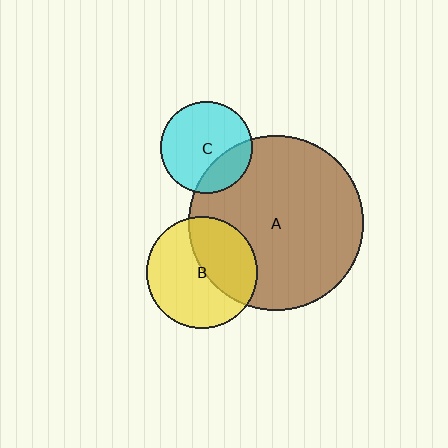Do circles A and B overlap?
Yes.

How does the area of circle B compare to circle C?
Approximately 1.5 times.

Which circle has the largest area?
Circle A (brown).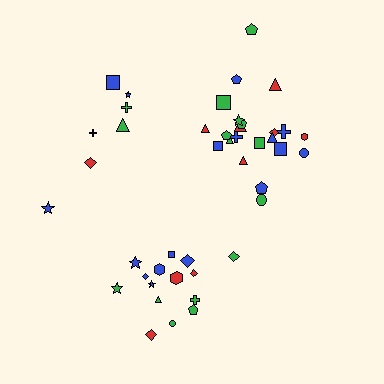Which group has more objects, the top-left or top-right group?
The top-right group.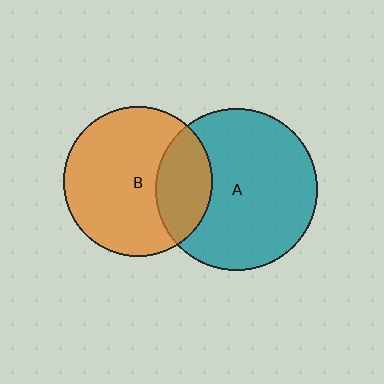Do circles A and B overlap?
Yes.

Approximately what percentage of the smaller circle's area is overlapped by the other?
Approximately 25%.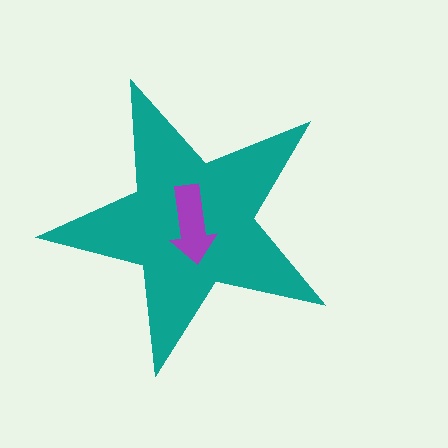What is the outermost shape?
The teal star.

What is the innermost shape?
The purple arrow.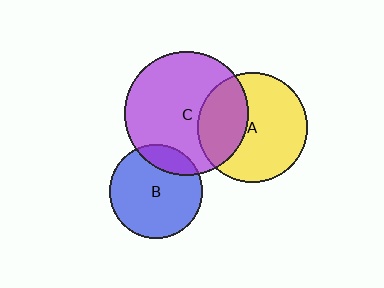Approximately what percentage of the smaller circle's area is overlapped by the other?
Approximately 35%.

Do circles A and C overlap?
Yes.